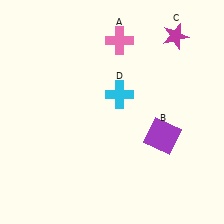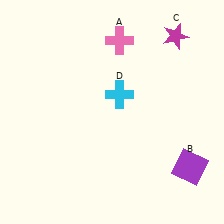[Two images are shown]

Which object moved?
The purple square (B) moved down.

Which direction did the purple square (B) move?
The purple square (B) moved down.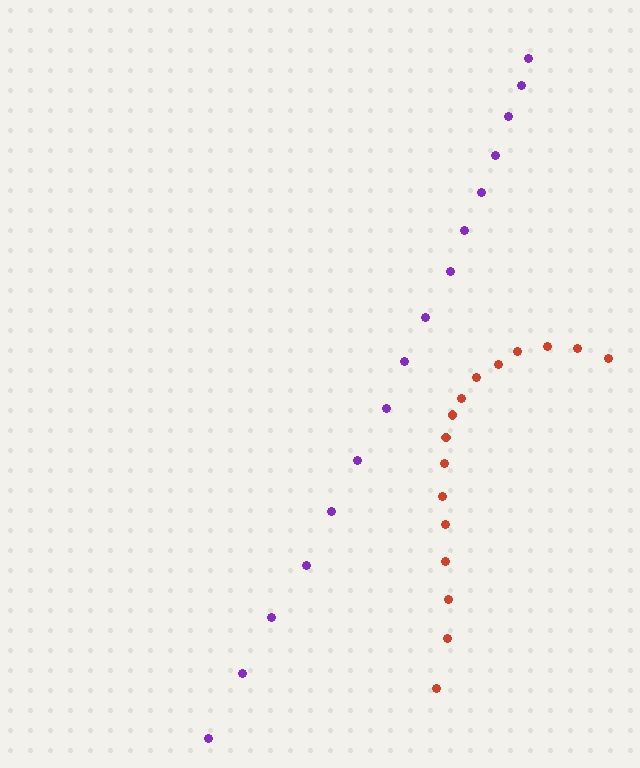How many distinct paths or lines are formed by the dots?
There are 2 distinct paths.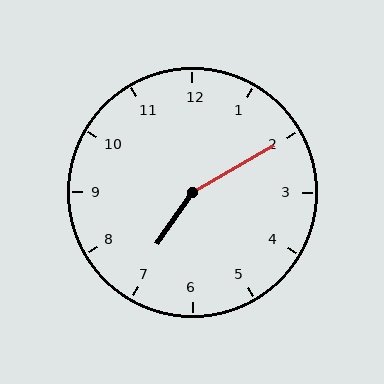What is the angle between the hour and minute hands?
Approximately 155 degrees.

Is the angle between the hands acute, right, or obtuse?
It is obtuse.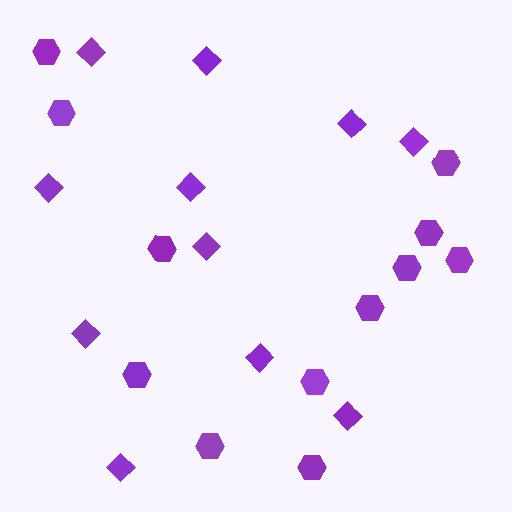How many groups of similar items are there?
There are 2 groups: one group of hexagons (12) and one group of diamonds (11).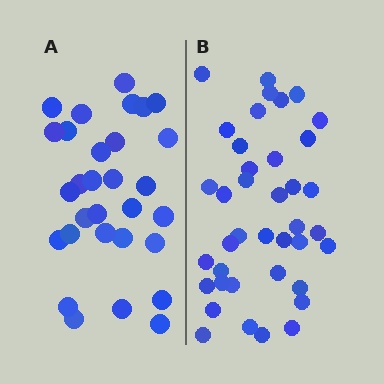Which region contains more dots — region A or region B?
Region B (the right region) has more dots.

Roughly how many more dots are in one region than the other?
Region B has roughly 8 or so more dots than region A.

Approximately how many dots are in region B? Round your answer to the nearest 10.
About 40 dots. (The exact count is 39, which rounds to 40.)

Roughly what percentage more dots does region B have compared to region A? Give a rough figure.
About 30% more.